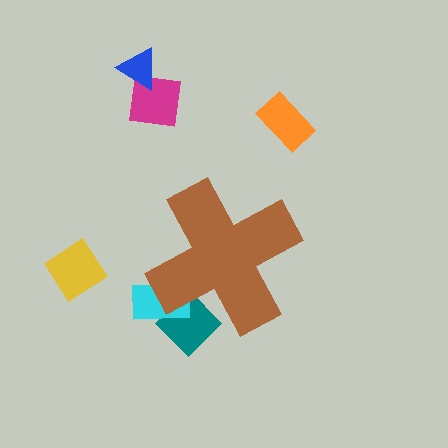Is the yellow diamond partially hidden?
No, the yellow diamond is fully visible.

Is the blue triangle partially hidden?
No, the blue triangle is fully visible.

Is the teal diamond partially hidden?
Yes, the teal diamond is partially hidden behind the brown cross.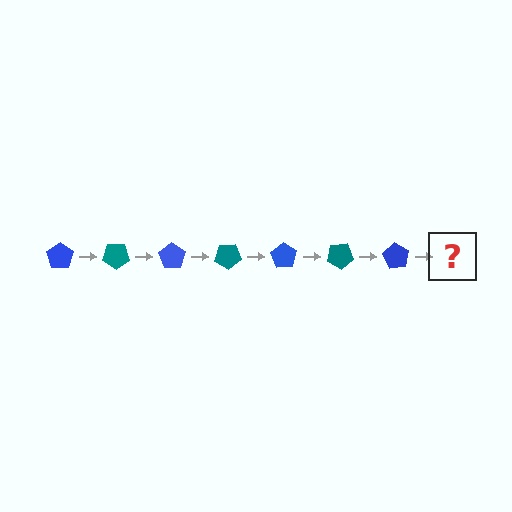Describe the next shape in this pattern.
It should be a teal pentagon, rotated 245 degrees from the start.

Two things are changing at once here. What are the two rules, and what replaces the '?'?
The two rules are that it rotates 35 degrees each step and the color cycles through blue and teal. The '?' should be a teal pentagon, rotated 245 degrees from the start.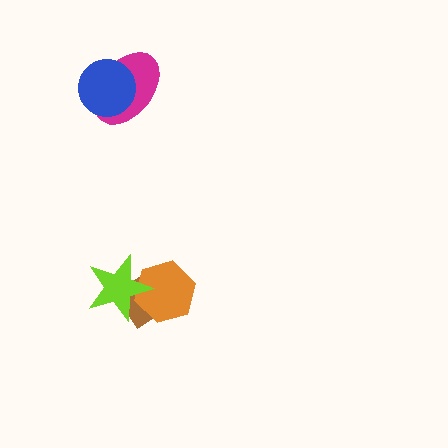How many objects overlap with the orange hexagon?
2 objects overlap with the orange hexagon.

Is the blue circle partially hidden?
No, no other shape covers it.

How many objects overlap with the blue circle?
1 object overlaps with the blue circle.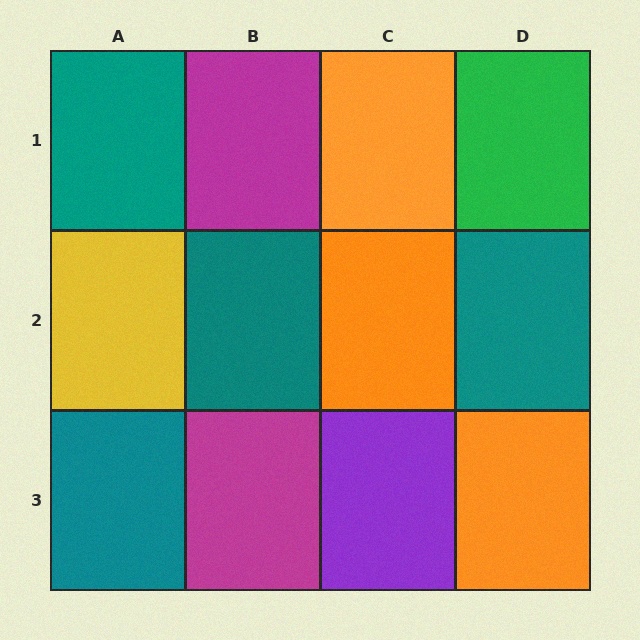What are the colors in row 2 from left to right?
Yellow, teal, orange, teal.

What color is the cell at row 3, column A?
Teal.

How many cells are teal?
4 cells are teal.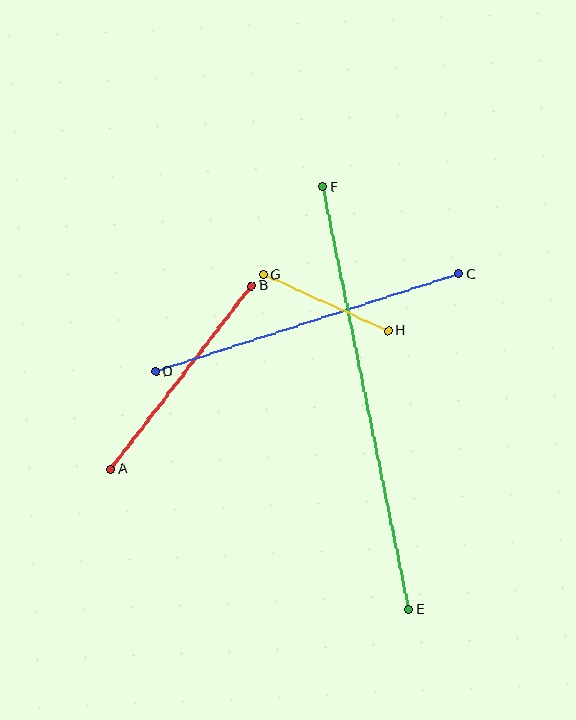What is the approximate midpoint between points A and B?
The midpoint is at approximately (181, 377) pixels.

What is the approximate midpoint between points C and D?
The midpoint is at approximately (307, 323) pixels.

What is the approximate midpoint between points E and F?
The midpoint is at approximately (366, 398) pixels.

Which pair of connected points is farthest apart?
Points E and F are farthest apart.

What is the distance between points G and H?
The distance is approximately 136 pixels.